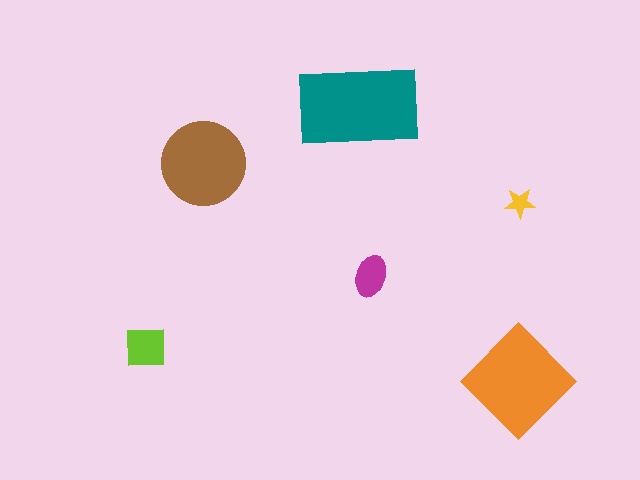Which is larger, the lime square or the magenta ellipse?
The lime square.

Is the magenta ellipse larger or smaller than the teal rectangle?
Smaller.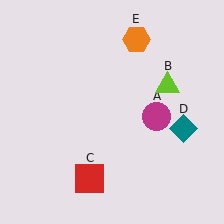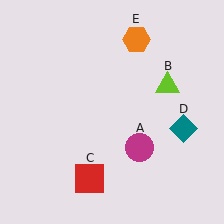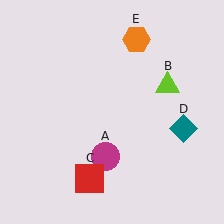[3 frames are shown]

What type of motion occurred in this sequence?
The magenta circle (object A) rotated clockwise around the center of the scene.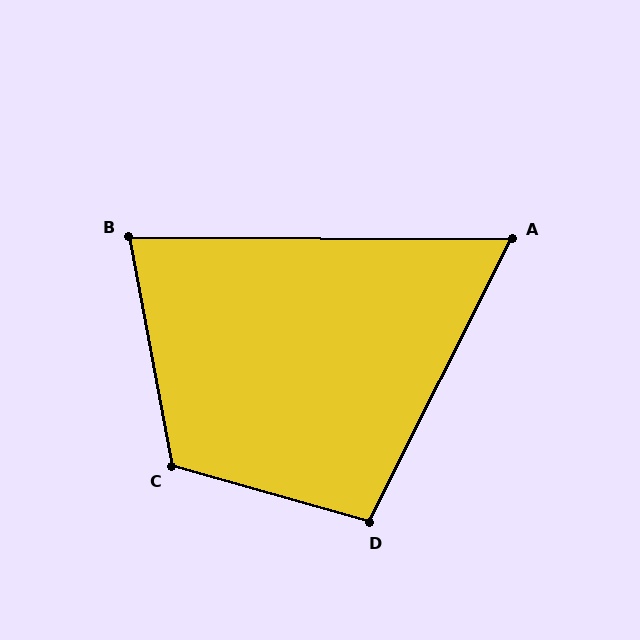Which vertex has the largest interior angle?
C, at approximately 116 degrees.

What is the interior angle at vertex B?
Approximately 79 degrees (acute).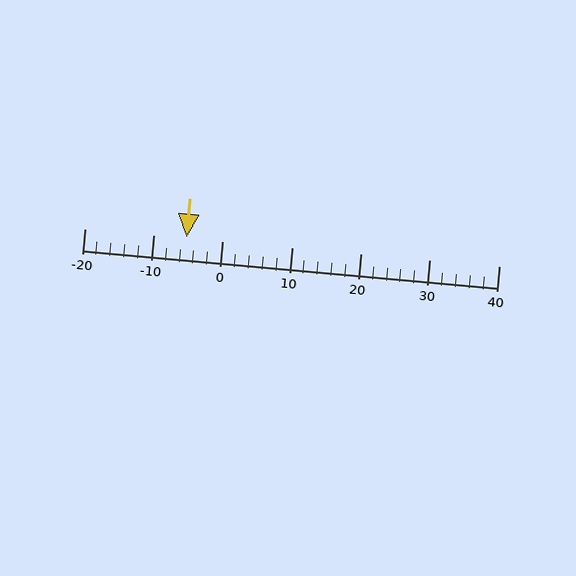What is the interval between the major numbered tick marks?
The major tick marks are spaced 10 units apart.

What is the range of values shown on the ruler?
The ruler shows values from -20 to 40.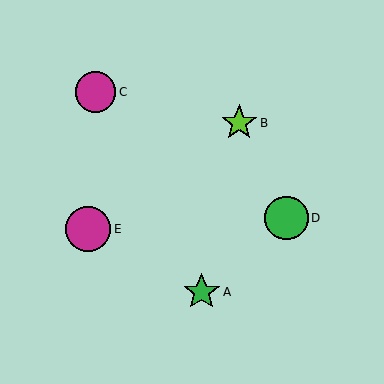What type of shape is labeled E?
Shape E is a magenta circle.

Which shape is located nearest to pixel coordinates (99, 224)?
The magenta circle (labeled E) at (88, 229) is nearest to that location.